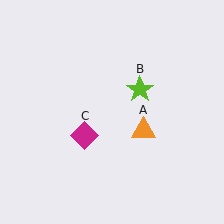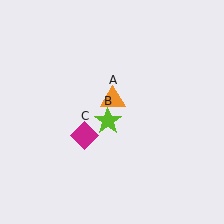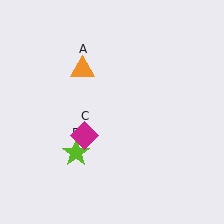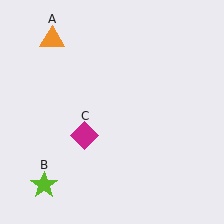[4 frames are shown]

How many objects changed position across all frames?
2 objects changed position: orange triangle (object A), lime star (object B).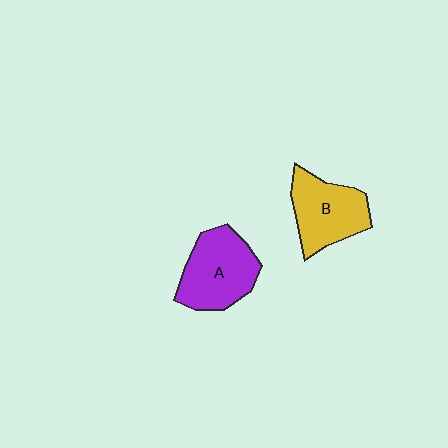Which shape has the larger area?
Shape A (purple).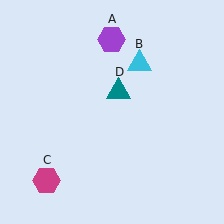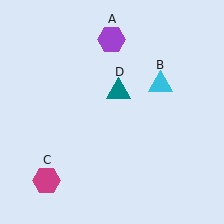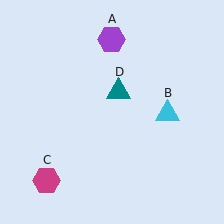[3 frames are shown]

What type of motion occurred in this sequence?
The cyan triangle (object B) rotated clockwise around the center of the scene.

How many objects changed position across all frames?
1 object changed position: cyan triangle (object B).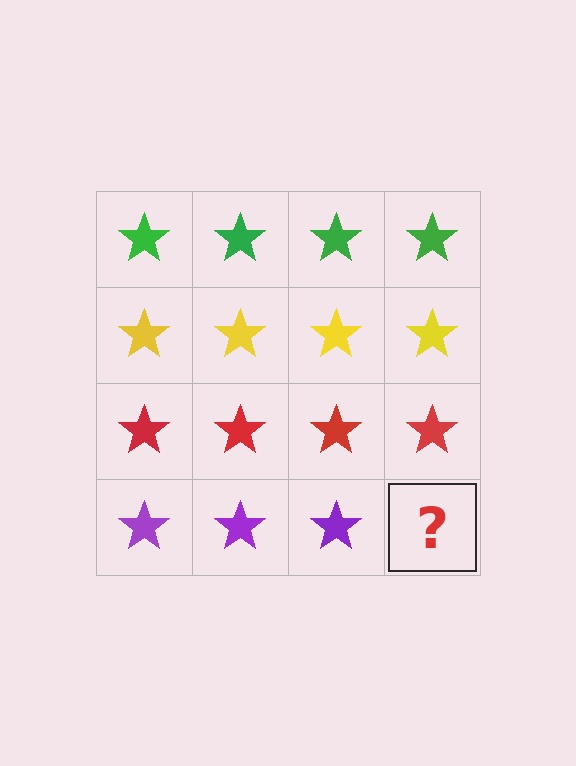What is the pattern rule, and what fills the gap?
The rule is that each row has a consistent color. The gap should be filled with a purple star.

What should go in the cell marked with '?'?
The missing cell should contain a purple star.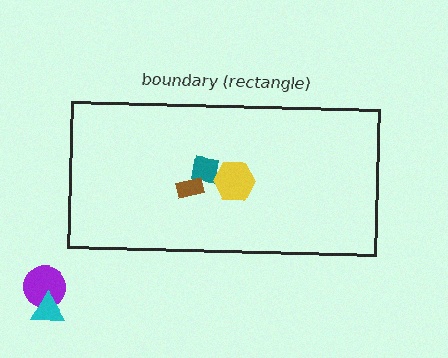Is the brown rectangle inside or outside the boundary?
Inside.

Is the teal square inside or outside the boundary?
Inside.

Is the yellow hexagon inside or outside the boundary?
Inside.